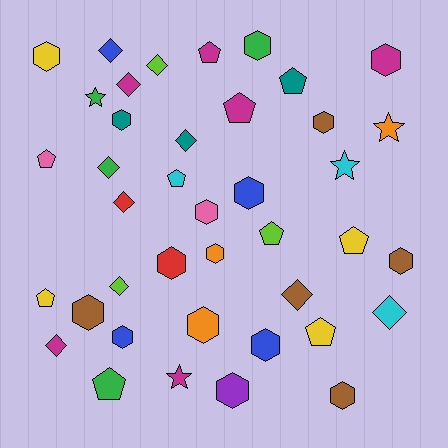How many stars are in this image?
There are 4 stars.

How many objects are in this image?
There are 40 objects.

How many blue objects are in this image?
There are 4 blue objects.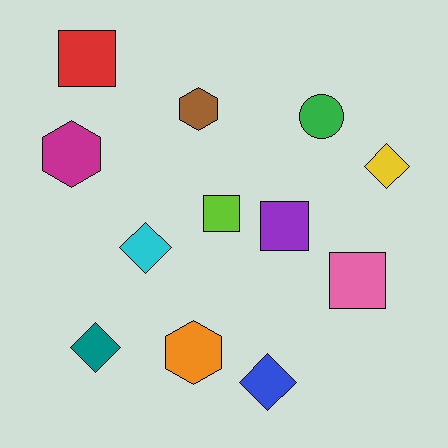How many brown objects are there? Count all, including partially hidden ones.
There is 1 brown object.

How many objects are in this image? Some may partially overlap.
There are 12 objects.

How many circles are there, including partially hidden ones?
There is 1 circle.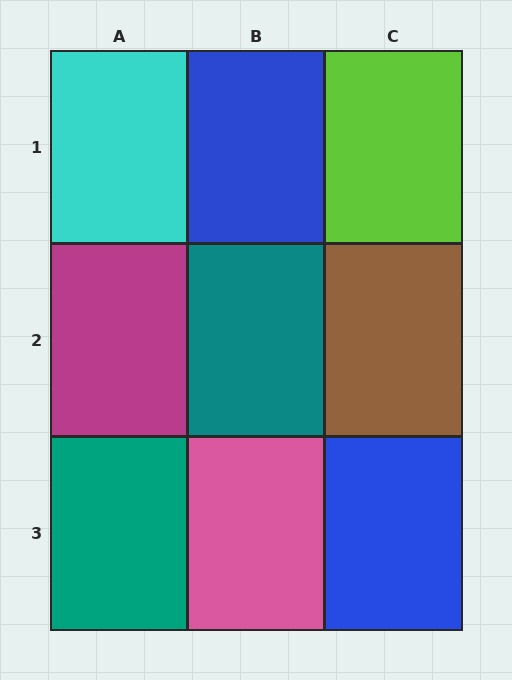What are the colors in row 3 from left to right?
Teal, pink, blue.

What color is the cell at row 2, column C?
Brown.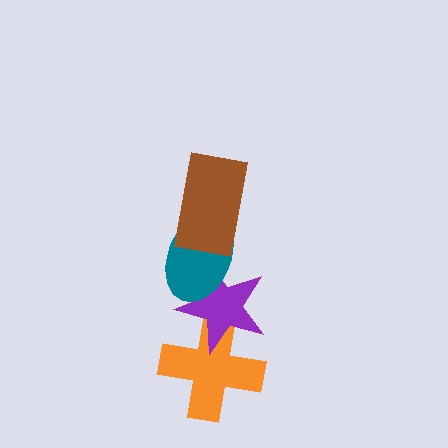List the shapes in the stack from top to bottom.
From top to bottom: the brown rectangle, the teal ellipse, the purple star, the orange cross.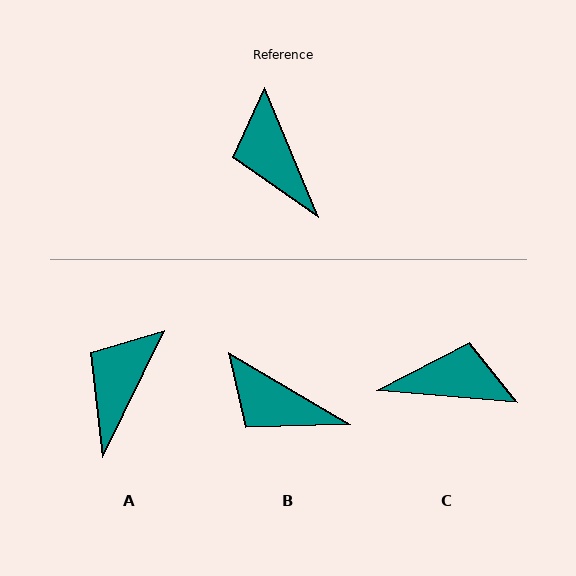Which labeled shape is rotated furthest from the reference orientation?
C, about 117 degrees away.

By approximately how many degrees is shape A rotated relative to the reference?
Approximately 49 degrees clockwise.